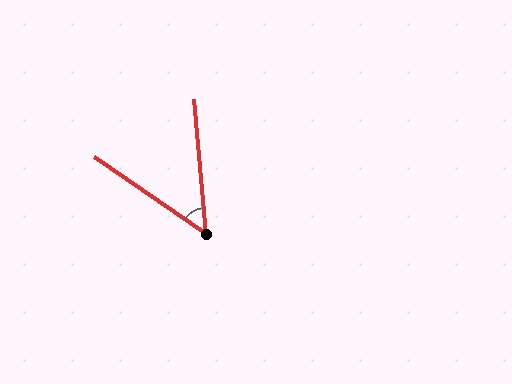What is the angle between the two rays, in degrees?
Approximately 51 degrees.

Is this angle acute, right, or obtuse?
It is acute.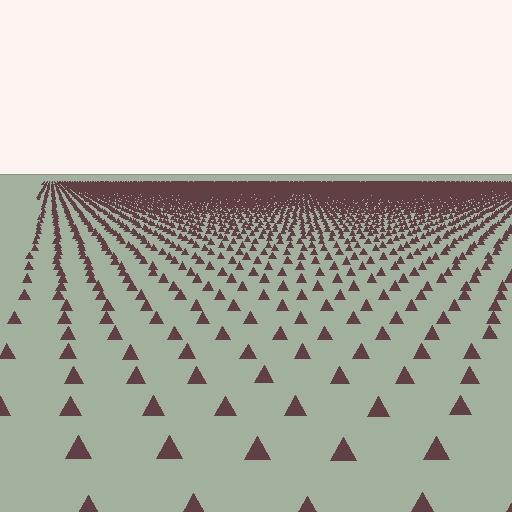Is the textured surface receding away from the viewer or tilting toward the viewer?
The surface is receding away from the viewer. Texture elements get smaller and denser toward the top.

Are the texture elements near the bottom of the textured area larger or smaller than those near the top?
Larger. Near the bottom, elements are closer to the viewer and appear at a bigger on-screen size.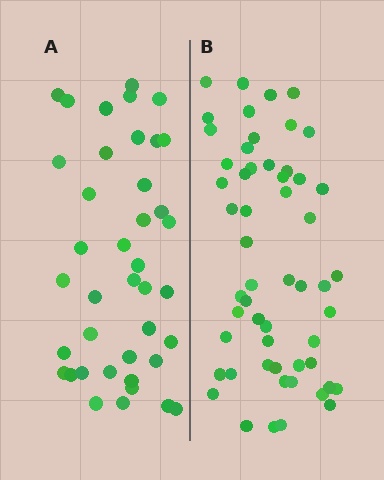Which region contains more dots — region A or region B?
Region B (the right region) has more dots.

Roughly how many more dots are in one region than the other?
Region B has approximately 15 more dots than region A.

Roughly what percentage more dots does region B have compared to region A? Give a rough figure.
About 40% more.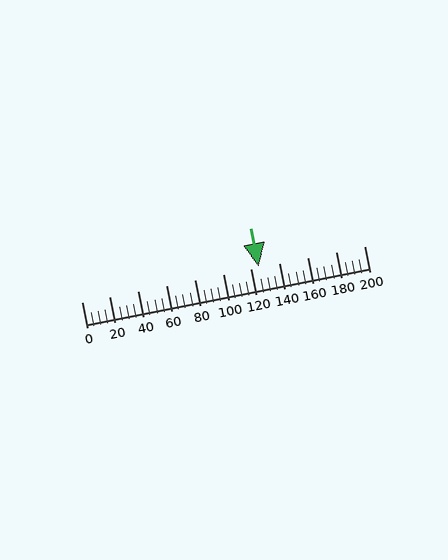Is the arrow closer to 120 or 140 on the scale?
The arrow is closer to 120.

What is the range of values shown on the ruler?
The ruler shows values from 0 to 200.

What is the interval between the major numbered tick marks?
The major tick marks are spaced 20 units apart.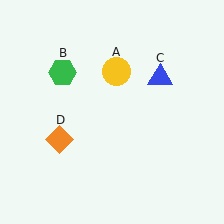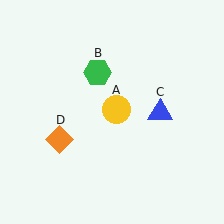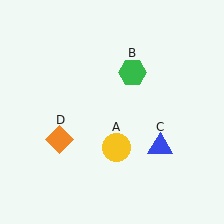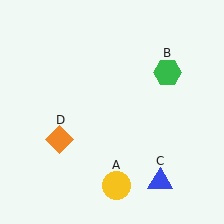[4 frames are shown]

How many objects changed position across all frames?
3 objects changed position: yellow circle (object A), green hexagon (object B), blue triangle (object C).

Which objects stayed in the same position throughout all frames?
Orange diamond (object D) remained stationary.